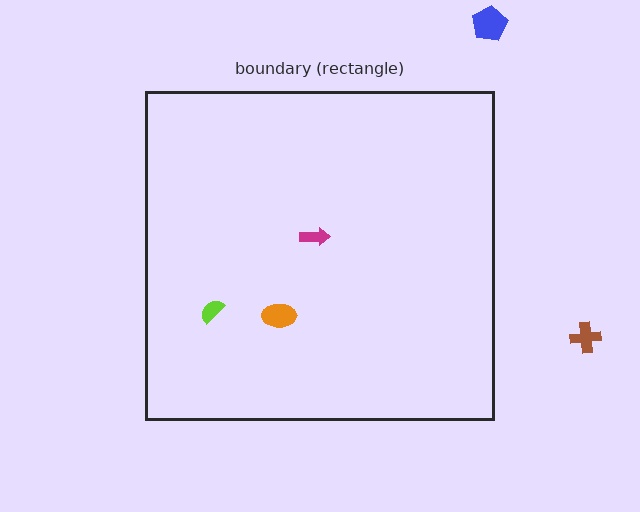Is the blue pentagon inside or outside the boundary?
Outside.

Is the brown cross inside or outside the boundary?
Outside.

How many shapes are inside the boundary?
3 inside, 2 outside.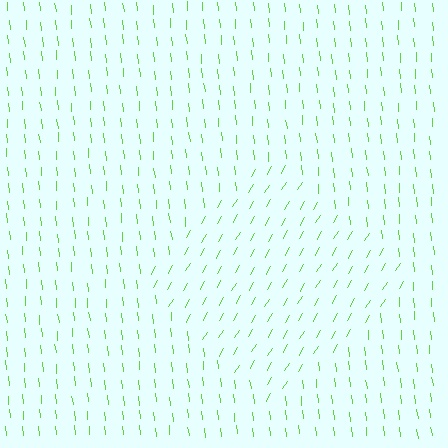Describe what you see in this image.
The image is filled with small lime line segments. A diamond region in the image has lines oriented differently from the surrounding lines, creating a visible texture boundary.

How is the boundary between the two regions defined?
The boundary is defined purely by a change in line orientation (approximately 36 degrees difference). All lines are the same color and thickness.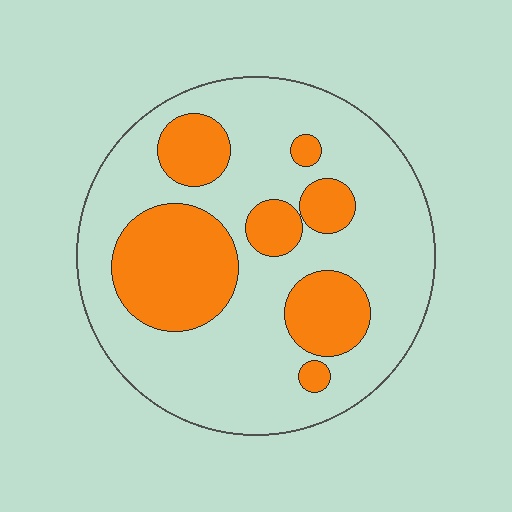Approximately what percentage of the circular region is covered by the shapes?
Approximately 30%.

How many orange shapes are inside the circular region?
7.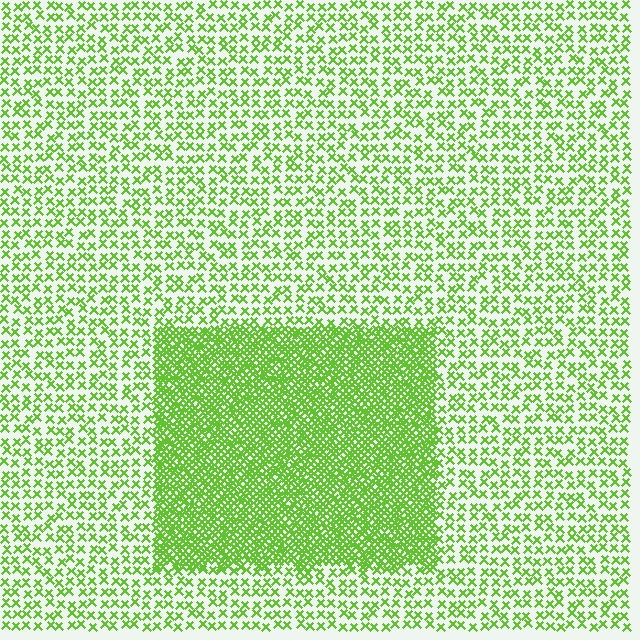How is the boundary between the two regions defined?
The boundary is defined by a change in element density (approximately 2.9x ratio). All elements are the same color, size, and shape.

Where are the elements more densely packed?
The elements are more densely packed inside the rectangle boundary.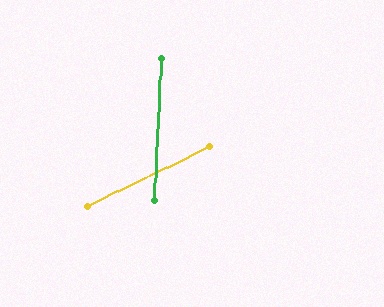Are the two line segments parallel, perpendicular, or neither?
Neither parallel nor perpendicular — they differ by about 61°.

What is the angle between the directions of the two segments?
Approximately 61 degrees.